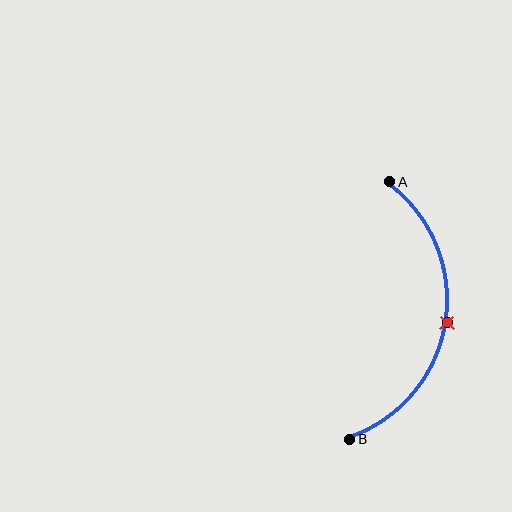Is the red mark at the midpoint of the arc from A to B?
Yes. The red mark lies on the arc at equal arc-length from both A and B — it is the arc midpoint.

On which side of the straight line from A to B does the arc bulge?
The arc bulges to the right of the straight line connecting A and B.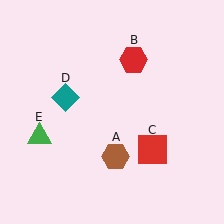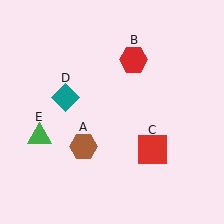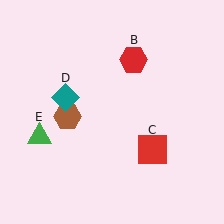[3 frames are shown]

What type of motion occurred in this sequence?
The brown hexagon (object A) rotated clockwise around the center of the scene.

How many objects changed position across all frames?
1 object changed position: brown hexagon (object A).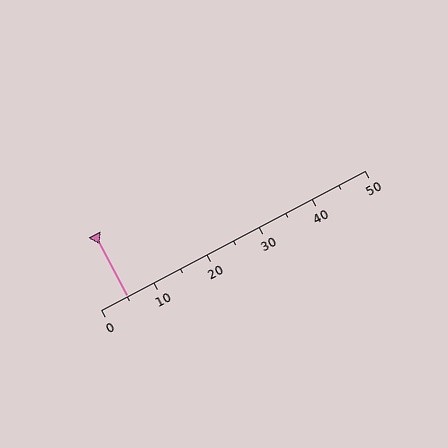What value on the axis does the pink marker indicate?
The marker indicates approximately 5.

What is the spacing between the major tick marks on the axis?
The major ticks are spaced 10 apart.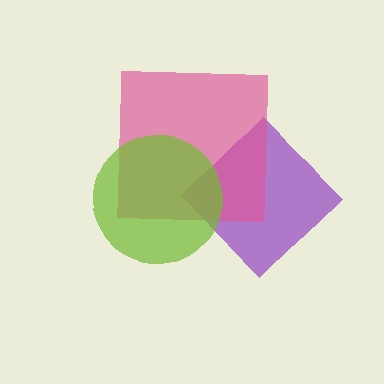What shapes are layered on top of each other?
The layered shapes are: a purple diamond, a pink square, a lime circle.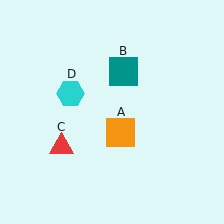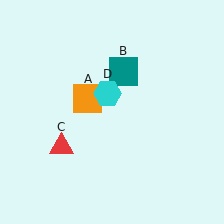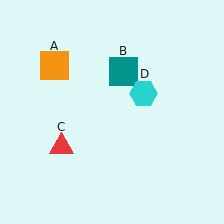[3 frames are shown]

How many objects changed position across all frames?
2 objects changed position: orange square (object A), cyan hexagon (object D).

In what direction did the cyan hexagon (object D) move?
The cyan hexagon (object D) moved right.